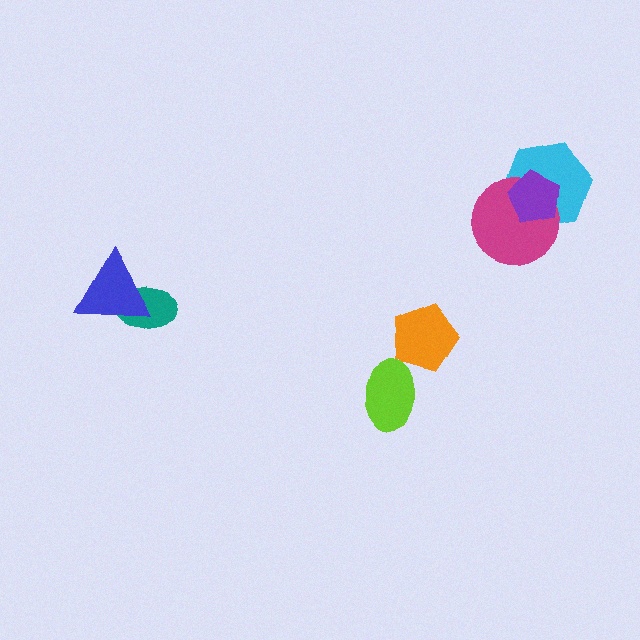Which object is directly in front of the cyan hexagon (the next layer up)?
The magenta circle is directly in front of the cyan hexagon.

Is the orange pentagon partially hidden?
No, no other shape covers it.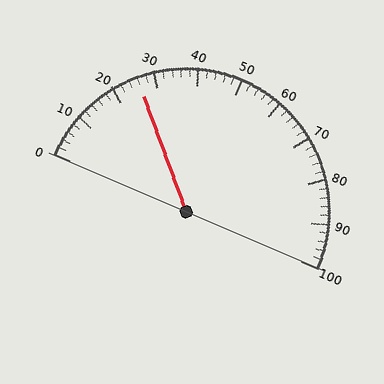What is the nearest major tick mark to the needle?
The nearest major tick mark is 30.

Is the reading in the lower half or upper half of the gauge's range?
The reading is in the lower half of the range (0 to 100).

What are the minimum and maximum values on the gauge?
The gauge ranges from 0 to 100.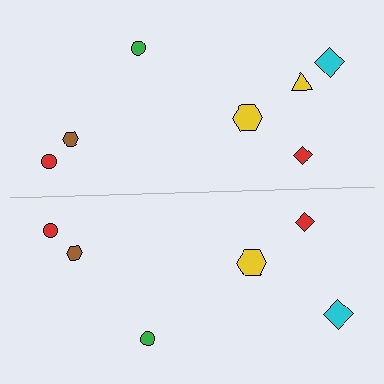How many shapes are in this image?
There are 13 shapes in this image.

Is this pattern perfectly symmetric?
No, the pattern is not perfectly symmetric. A yellow triangle is missing from the bottom side.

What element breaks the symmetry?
A yellow triangle is missing from the bottom side.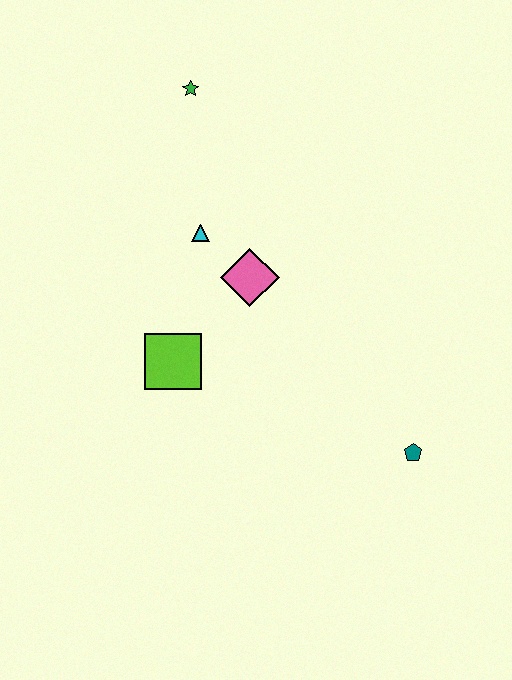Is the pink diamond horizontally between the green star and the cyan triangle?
No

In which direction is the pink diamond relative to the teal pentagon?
The pink diamond is above the teal pentagon.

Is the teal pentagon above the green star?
No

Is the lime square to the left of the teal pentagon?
Yes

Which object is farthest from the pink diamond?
The teal pentagon is farthest from the pink diamond.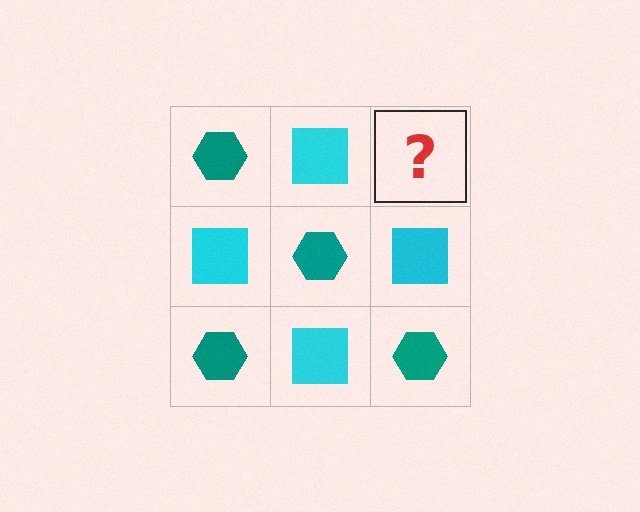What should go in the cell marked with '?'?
The missing cell should contain a teal hexagon.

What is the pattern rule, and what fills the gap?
The rule is that it alternates teal hexagon and cyan square in a checkerboard pattern. The gap should be filled with a teal hexagon.